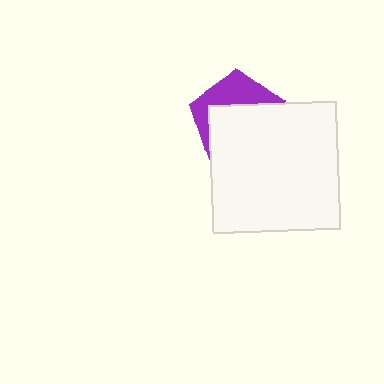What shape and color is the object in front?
The object in front is a white square.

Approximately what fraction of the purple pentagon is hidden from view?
Roughly 62% of the purple pentagon is hidden behind the white square.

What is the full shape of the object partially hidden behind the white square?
The partially hidden object is a purple pentagon.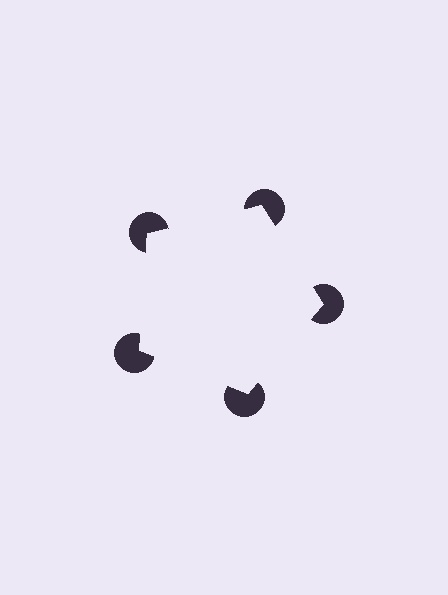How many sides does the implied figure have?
5 sides.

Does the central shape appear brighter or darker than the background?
It typically appears slightly brighter than the background, even though no actual brightness change is drawn.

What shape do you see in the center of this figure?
An illusory pentagon — its edges are inferred from the aligned wedge cuts in the pac-man discs, not physically drawn.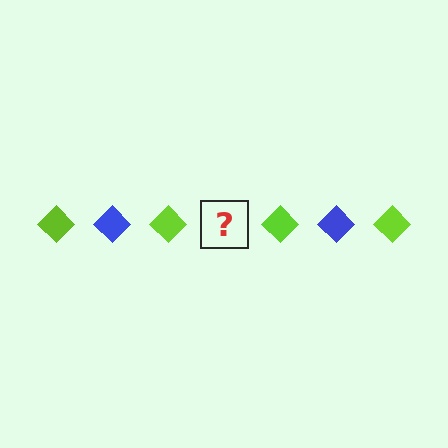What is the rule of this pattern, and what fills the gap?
The rule is that the pattern cycles through lime, blue diamonds. The gap should be filled with a blue diamond.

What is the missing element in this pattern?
The missing element is a blue diamond.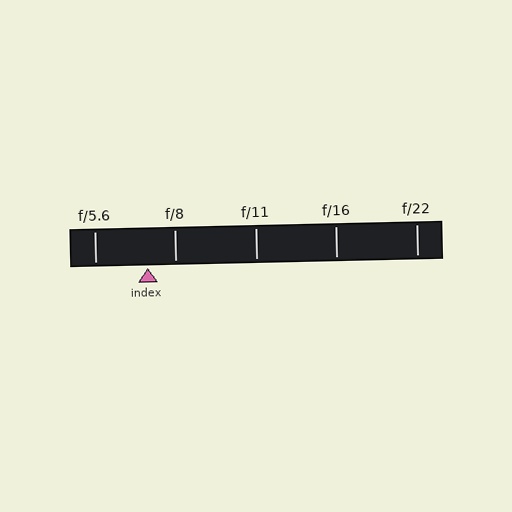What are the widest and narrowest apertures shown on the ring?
The widest aperture shown is f/5.6 and the narrowest is f/22.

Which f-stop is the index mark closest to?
The index mark is closest to f/8.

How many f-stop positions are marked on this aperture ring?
There are 5 f-stop positions marked.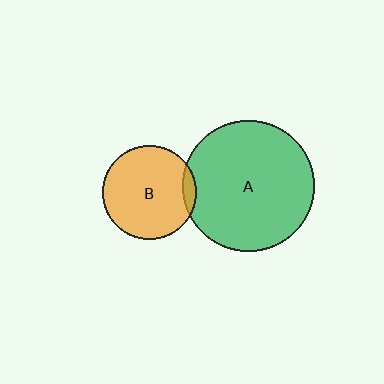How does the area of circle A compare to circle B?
Approximately 2.0 times.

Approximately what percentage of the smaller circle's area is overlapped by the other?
Approximately 5%.